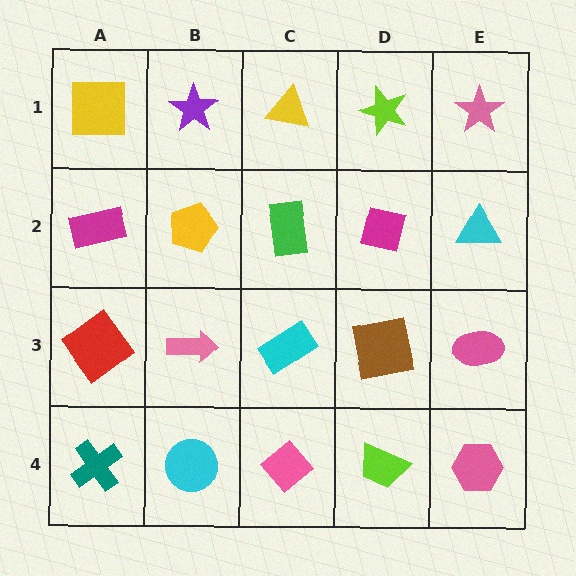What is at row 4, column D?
A lime trapezoid.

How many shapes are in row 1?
5 shapes.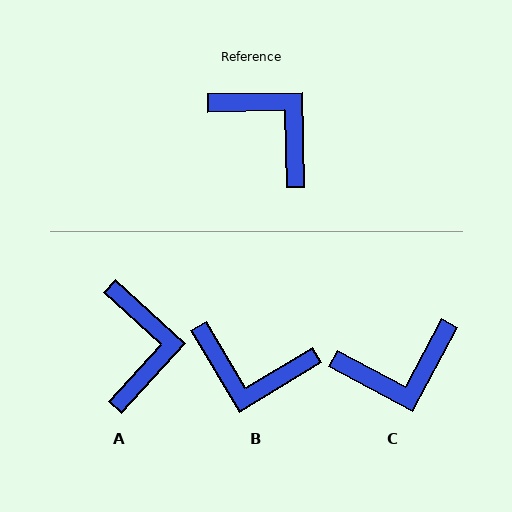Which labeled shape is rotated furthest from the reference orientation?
B, about 150 degrees away.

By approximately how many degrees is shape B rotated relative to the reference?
Approximately 150 degrees clockwise.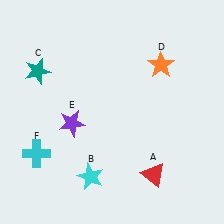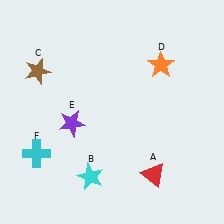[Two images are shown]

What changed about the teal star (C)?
In Image 1, C is teal. In Image 2, it changed to brown.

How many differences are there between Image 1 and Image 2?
There is 1 difference between the two images.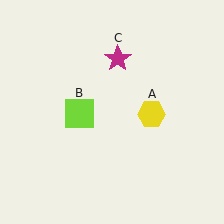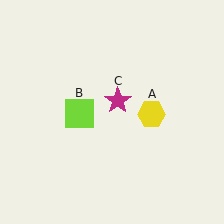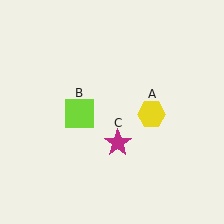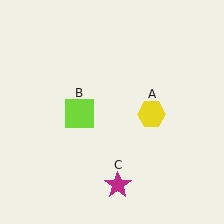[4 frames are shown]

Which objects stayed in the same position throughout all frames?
Yellow hexagon (object A) and lime square (object B) remained stationary.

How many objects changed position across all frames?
1 object changed position: magenta star (object C).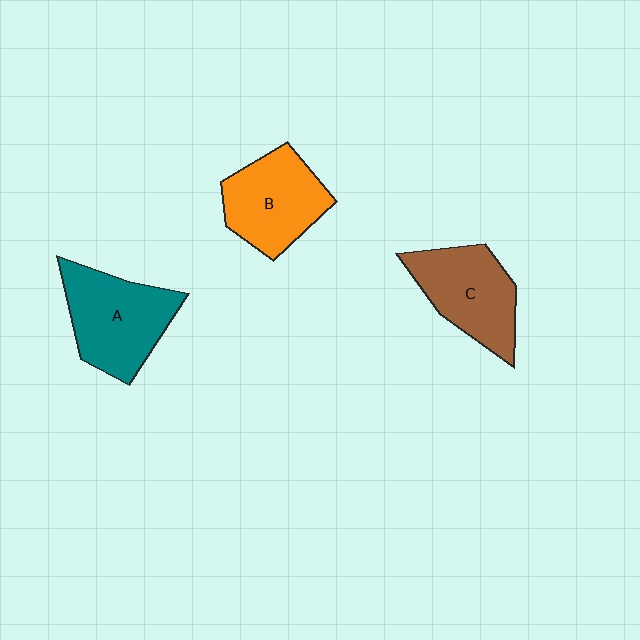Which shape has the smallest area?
Shape B (orange).